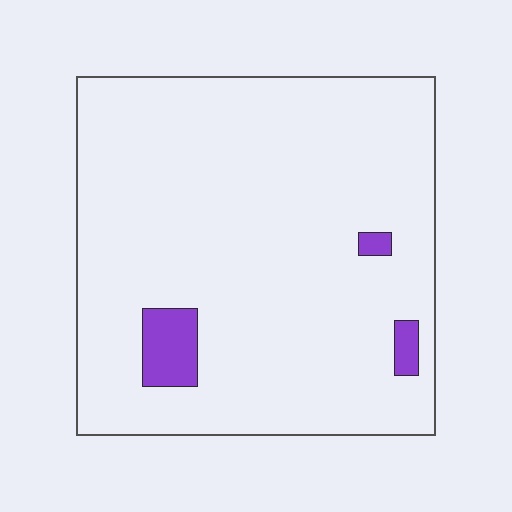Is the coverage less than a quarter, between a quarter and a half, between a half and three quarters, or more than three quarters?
Less than a quarter.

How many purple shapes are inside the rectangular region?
3.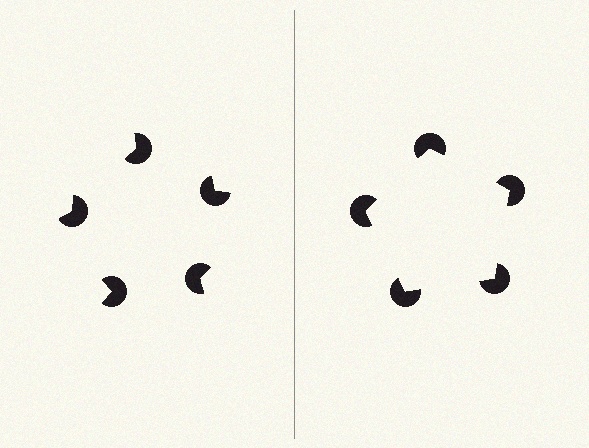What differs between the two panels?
The pac-man discs are positioned identically on both sides; only the wedge orientations differ. On the right they align to a pentagon; on the left they are misaligned.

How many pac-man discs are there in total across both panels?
10 — 5 on each side.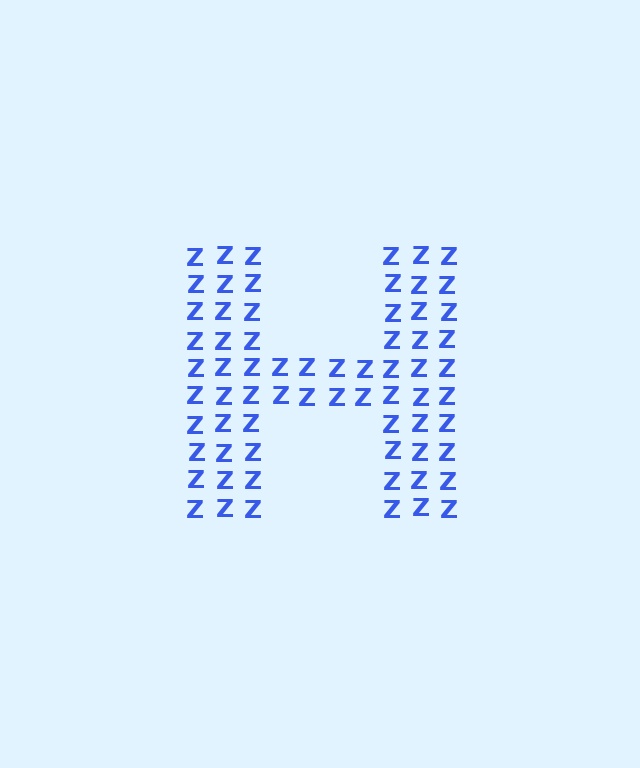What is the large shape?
The large shape is the letter H.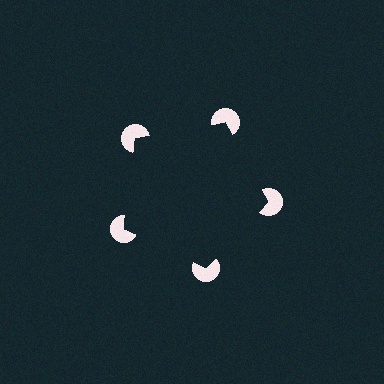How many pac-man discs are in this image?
There are 5 — one at each vertex of the illusory pentagon.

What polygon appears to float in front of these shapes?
An illusory pentagon — its edges are inferred from the aligned wedge cuts in the pac-man discs, not physically drawn.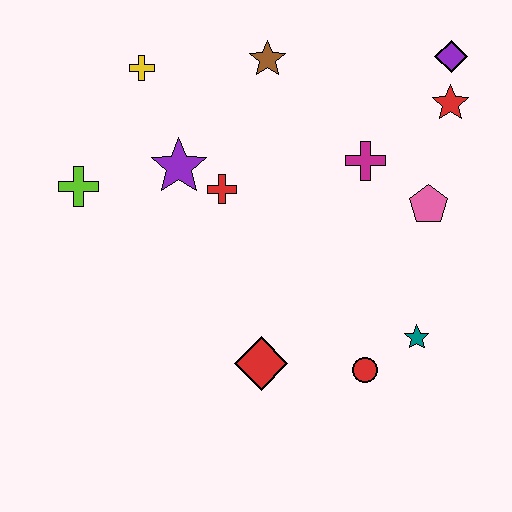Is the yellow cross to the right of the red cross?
No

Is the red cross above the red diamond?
Yes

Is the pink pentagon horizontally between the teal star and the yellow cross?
No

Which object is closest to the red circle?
The teal star is closest to the red circle.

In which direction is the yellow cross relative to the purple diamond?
The yellow cross is to the left of the purple diamond.